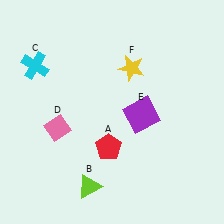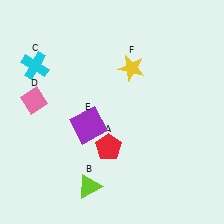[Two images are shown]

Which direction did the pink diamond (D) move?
The pink diamond (D) moved up.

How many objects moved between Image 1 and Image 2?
2 objects moved between the two images.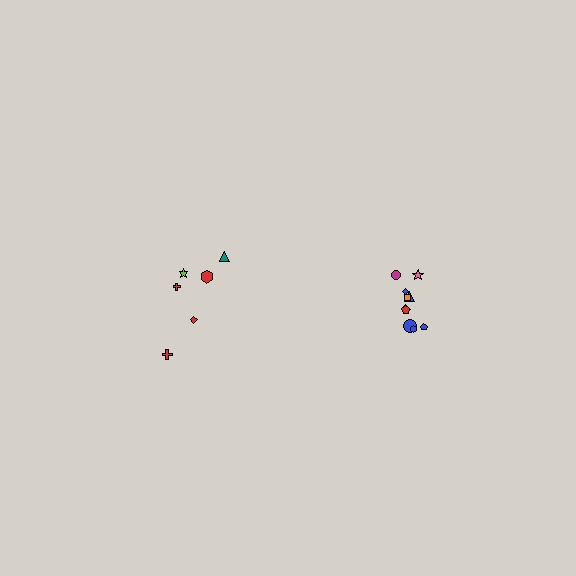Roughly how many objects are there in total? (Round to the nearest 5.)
Roughly 15 objects in total.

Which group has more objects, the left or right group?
The right group.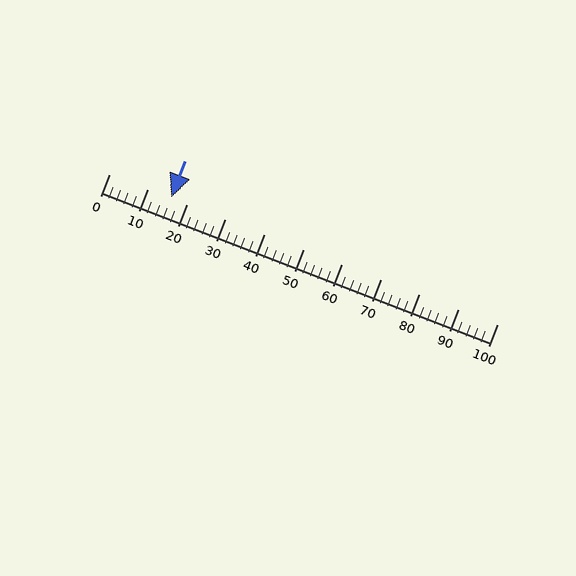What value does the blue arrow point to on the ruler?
The blue arrow points to approximately 16.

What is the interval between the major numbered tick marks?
The major tick marks are spaced 10 units apart.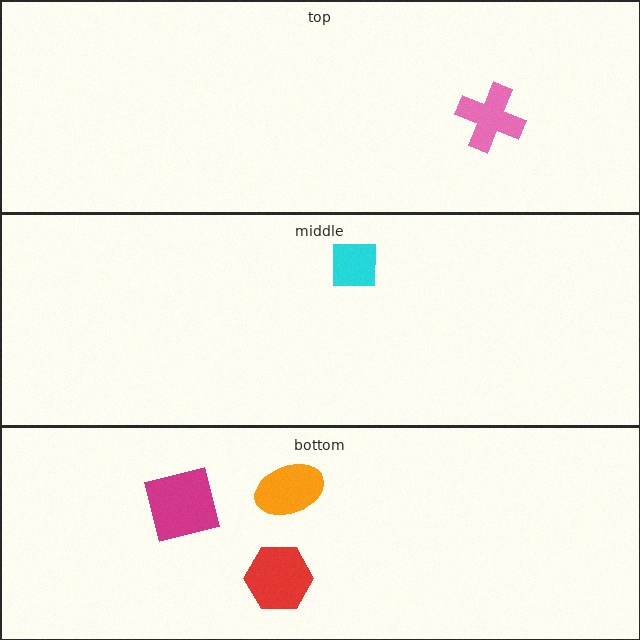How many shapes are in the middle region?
1.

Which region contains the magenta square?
The bottom region.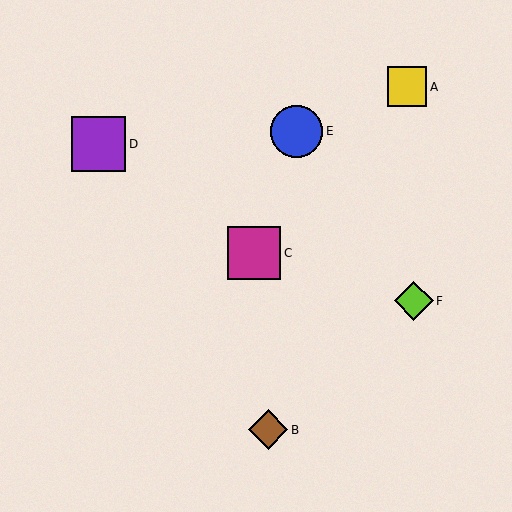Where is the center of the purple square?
The center of the purple square is at (98, 144).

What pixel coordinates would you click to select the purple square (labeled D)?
Click at (98, 144) to select the purple square D.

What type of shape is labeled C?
Shape C is a magenta square.